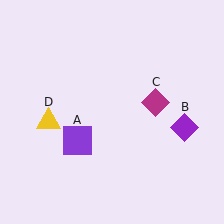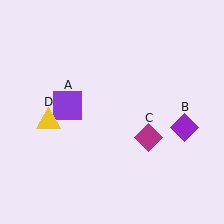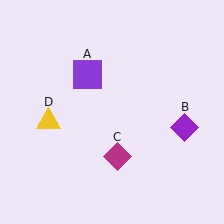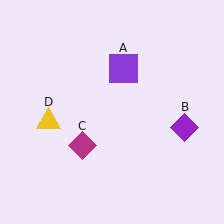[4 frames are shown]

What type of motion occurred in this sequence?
The purple square (object A), magenta diamond (object C) rotated clockwise around the center of the scene.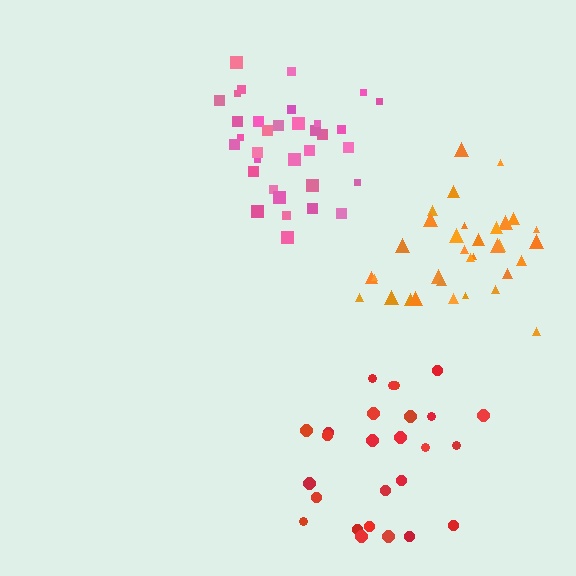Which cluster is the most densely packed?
Pink.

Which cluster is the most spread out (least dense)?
Red.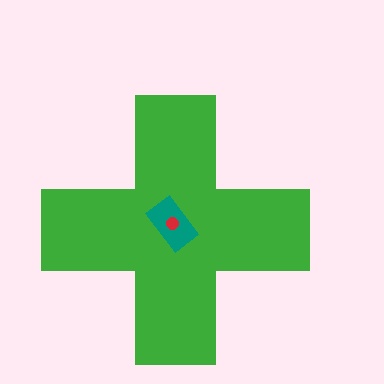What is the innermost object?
The red circle.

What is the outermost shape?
The green cross.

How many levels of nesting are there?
3.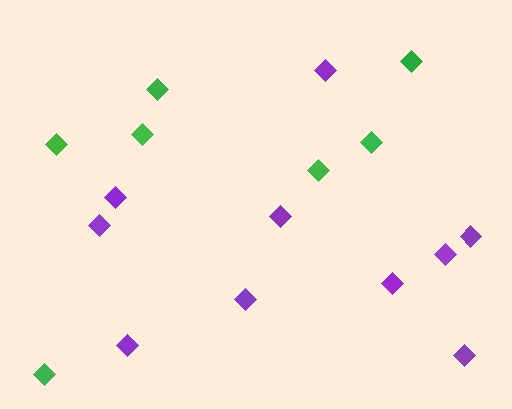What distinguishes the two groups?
There are 2 groups: one group of green diamonds (7) and one group of purple diamonds (10).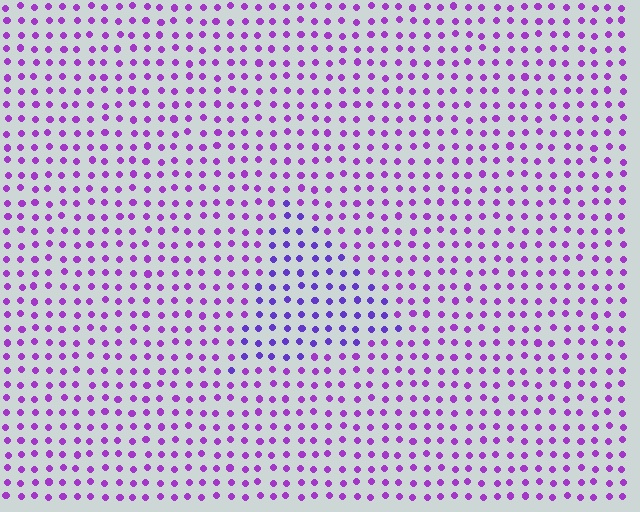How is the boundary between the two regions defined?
The boundary is defined purely by a slight shift in hue (about 27 degrees). Spacing, size, and orientation are identical on both sides.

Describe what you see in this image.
The image is filled with small purple elements in a uniform arrangement. A triangle-shaped region is visible where the elements are tinted to a slightly different hue, forming a subtle color boundary.